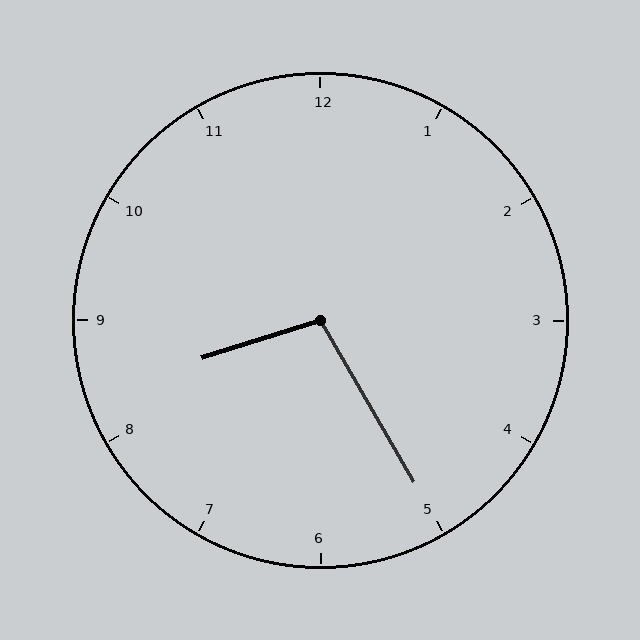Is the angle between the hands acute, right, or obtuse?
It is obtuse.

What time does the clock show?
8:25.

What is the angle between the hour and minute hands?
Approximately 102 degrees.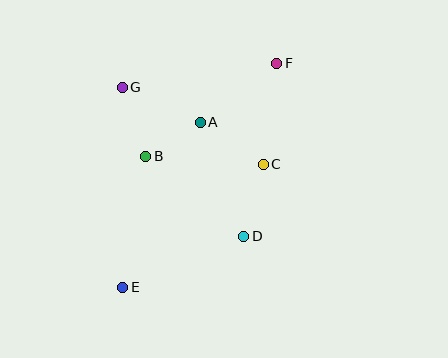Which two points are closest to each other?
Points A and B are closest to each other.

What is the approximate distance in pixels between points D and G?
The distance between D and G is approximately 192 pixels.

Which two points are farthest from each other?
Points E and F are farthest from each other.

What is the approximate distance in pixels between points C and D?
The distance between C and D is approximately 75 pixels.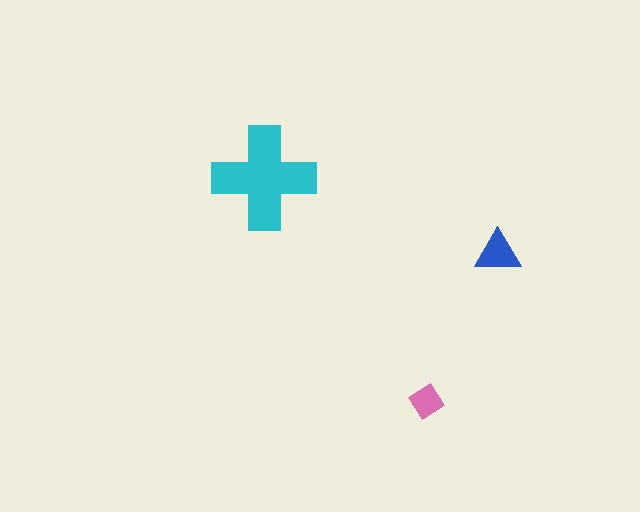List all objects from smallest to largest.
The pink diamond, the blue triangle, the cyan cross.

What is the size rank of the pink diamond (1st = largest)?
3rd.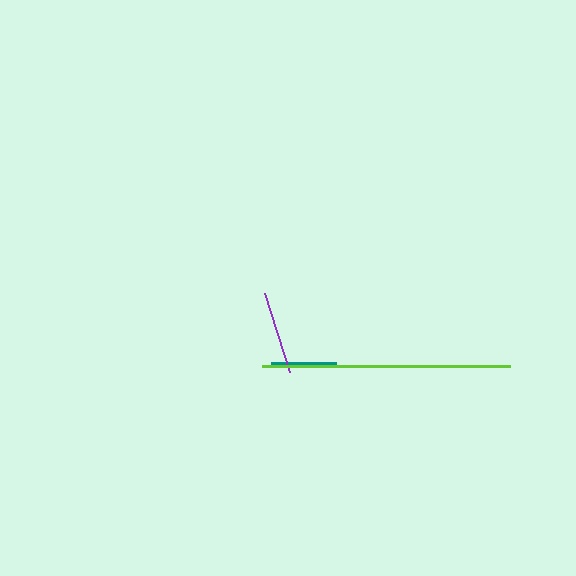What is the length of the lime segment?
The lime segment is approximately 249 pixels long.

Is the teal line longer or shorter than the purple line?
The purple line is longer than the teal line.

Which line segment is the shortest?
The teal line is the shortest at approximately 64 pixels.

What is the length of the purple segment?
The purple segment is approximately 82 pixels long.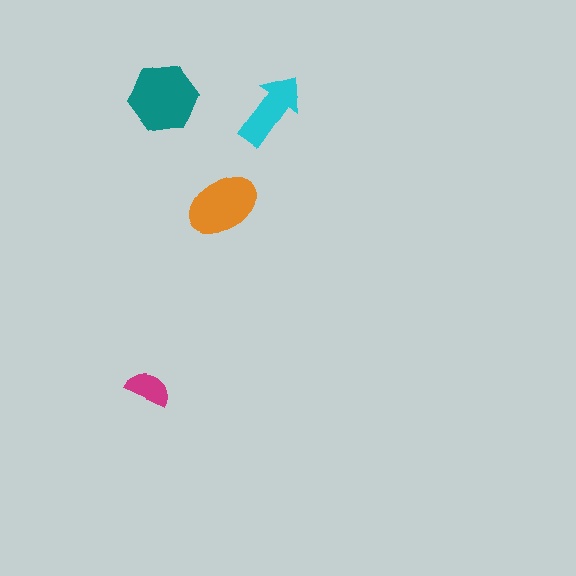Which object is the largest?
The teal hexagon.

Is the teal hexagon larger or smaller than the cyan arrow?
Larger.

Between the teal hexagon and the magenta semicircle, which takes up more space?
The teal hexagon.